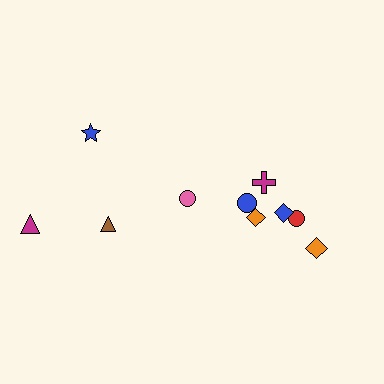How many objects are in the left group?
There are 4 objects.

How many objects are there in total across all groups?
There are 10 objects.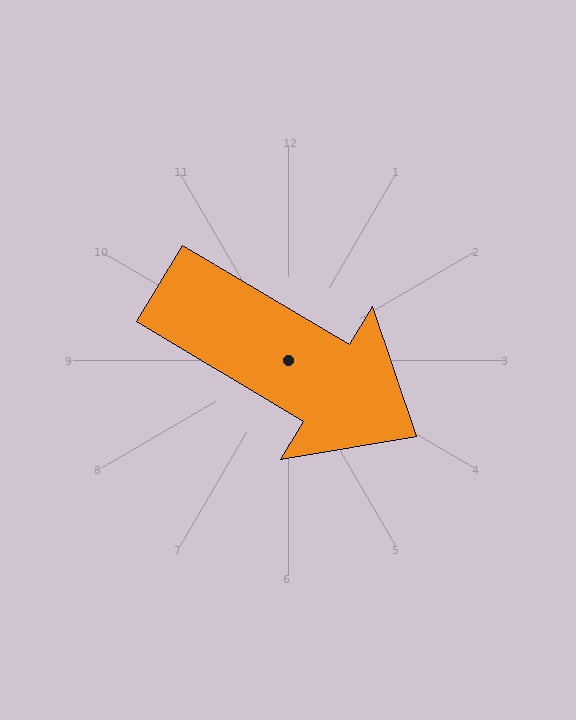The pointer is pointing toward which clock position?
Roughly 4 o'clock.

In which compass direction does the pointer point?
Southeast.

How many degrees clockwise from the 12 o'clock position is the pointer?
Approximately 121 degrees.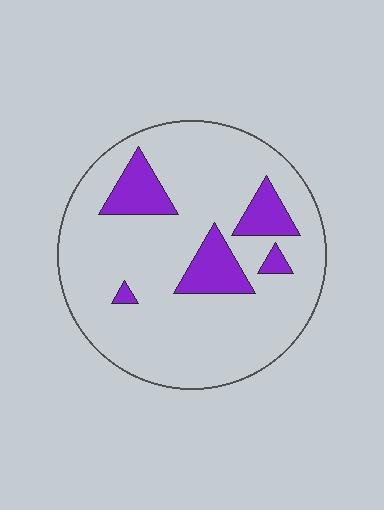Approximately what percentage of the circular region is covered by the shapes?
Approximately 15%.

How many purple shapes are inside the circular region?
5.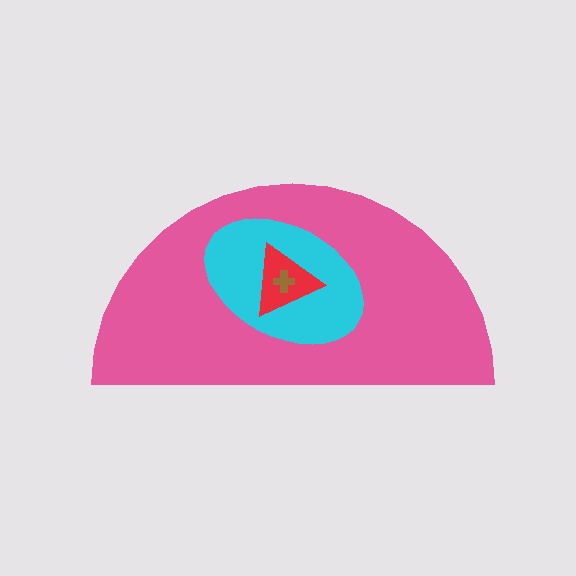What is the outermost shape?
The pink semicircle.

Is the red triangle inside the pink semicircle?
Yes.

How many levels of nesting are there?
4.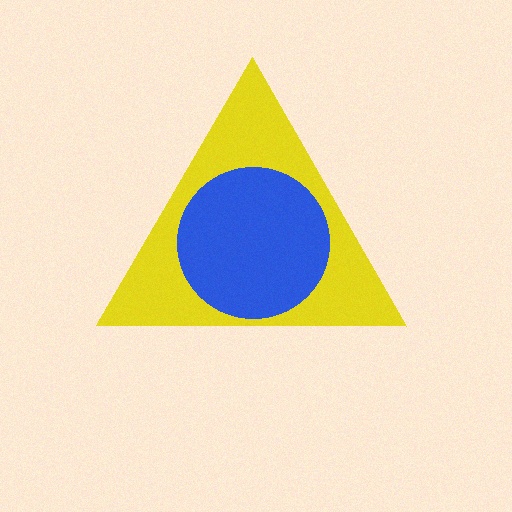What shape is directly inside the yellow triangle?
The blue circle.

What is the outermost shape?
The yellow triangle.